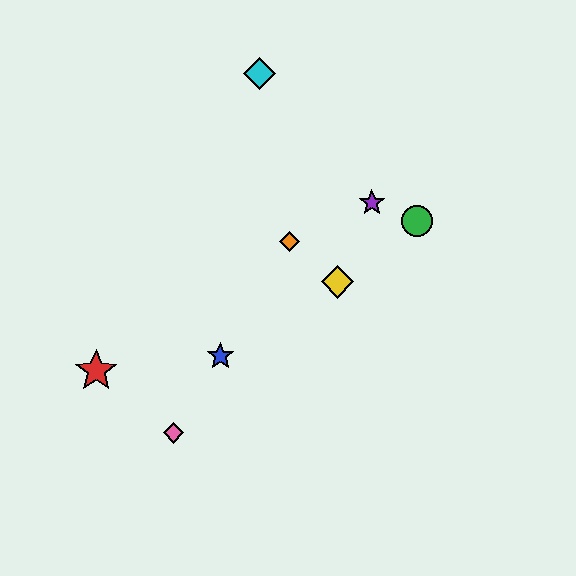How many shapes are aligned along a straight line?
3 shapes (the blue star, the orange diamond, the pink diamond) are aligned along a straight line.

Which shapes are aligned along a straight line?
The blue star, the orange diamond, the pink diamond are aligned along a straight line.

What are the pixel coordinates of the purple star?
The purple star is at (372, 203).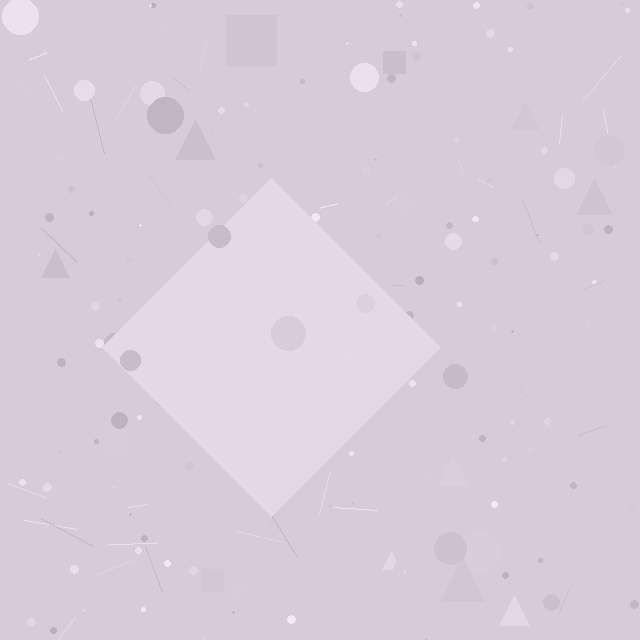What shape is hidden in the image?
A diamond is hidden in the image.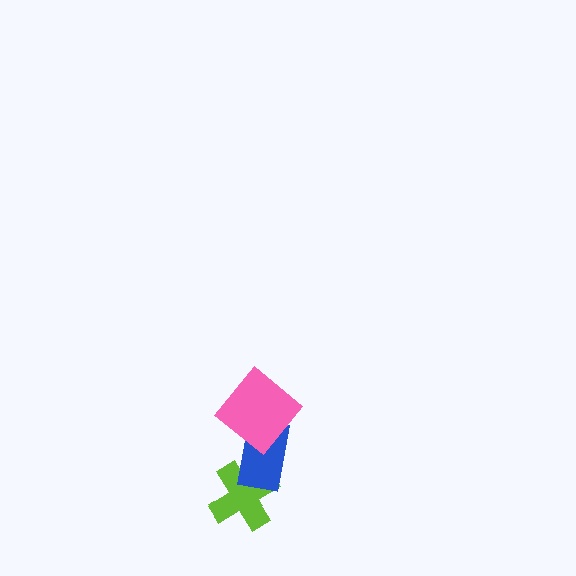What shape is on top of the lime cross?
The blue rectangle is on top of the lime cross.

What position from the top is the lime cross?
The lime cross is 3rd from the top.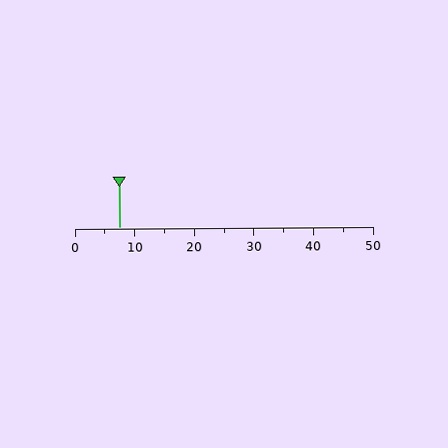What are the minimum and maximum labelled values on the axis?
The axis runs from 0 to 50.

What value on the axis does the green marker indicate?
The marker indicates approximately 7.5.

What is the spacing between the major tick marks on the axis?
The major ticks are spaced 10 apart.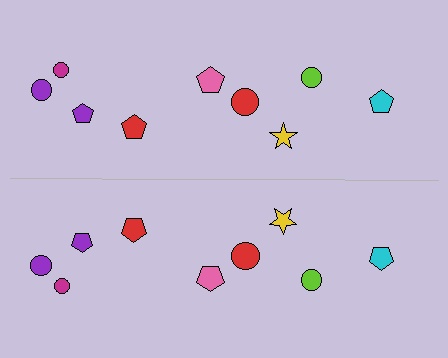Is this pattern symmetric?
Yes, this pattern has bilateral (reflection) symmetry.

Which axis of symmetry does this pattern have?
The pattern has a horizontal axis of symmetry running through the center of the image.